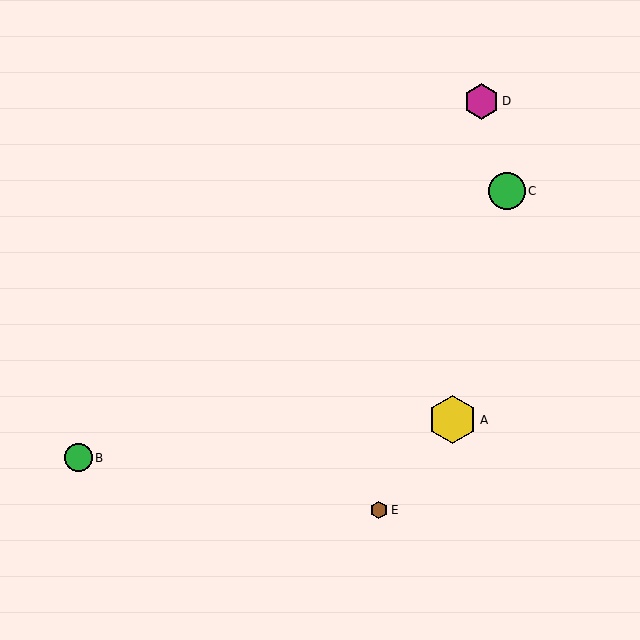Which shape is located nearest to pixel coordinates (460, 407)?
The yellow hexagon (labeled A) at (452, 420) is nearest to that location.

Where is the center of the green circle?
The center of the green circle is at (78, 458).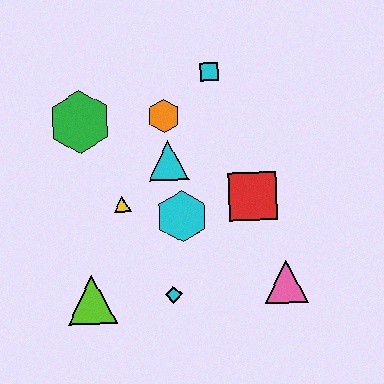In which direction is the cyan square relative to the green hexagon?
The cyan square is to the right of the green hexagon.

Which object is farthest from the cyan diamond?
The cyan square is farthest from the cyan diamond.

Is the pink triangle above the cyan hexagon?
No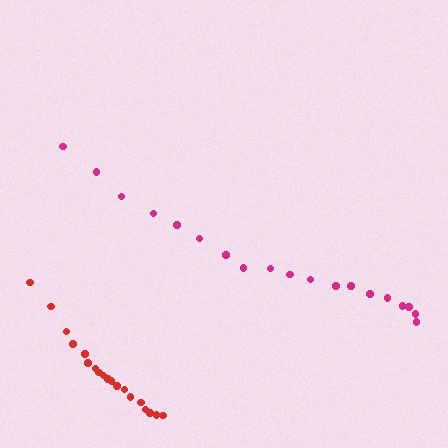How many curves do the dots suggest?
There are 2 distinct paths.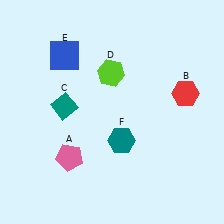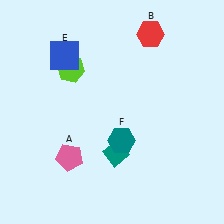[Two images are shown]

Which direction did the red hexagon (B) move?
The red hexagon (B) moved up.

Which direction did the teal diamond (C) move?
The teal diamond (C) moved right.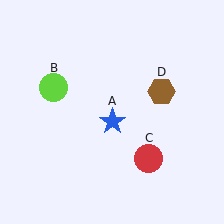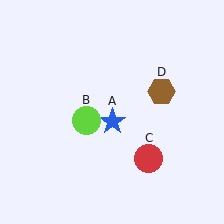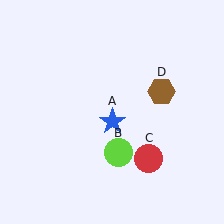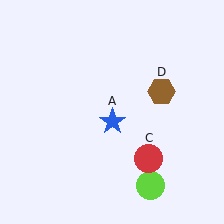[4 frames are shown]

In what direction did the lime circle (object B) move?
The lime circle (object B) moved down and to the right.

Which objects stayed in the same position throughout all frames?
Blue star (object A) and red circle (object C) and brown hexagon (object D) remained stationary.